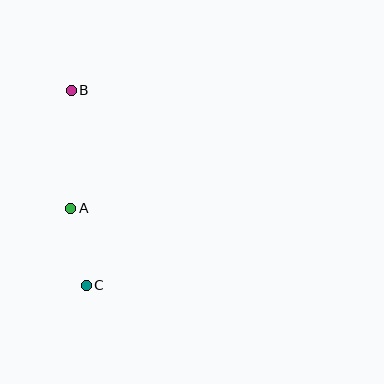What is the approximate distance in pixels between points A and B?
The distance between A and B is approximately 118 pixels.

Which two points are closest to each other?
Points A and C are closest to each other.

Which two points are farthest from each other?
Points B and C are farthest from each other.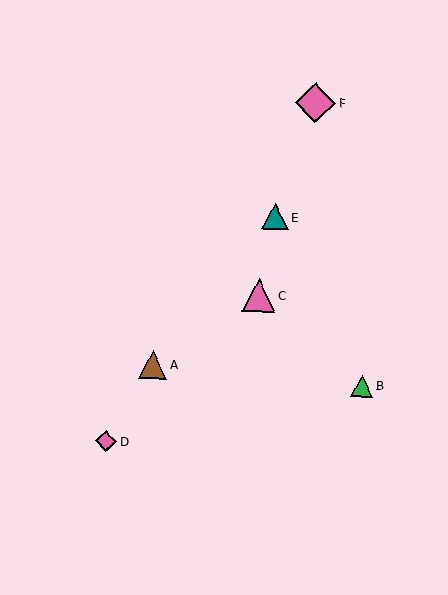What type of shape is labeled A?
Shape A is a brown triangle.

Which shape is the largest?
The pink diamond (labeled F) is the largest.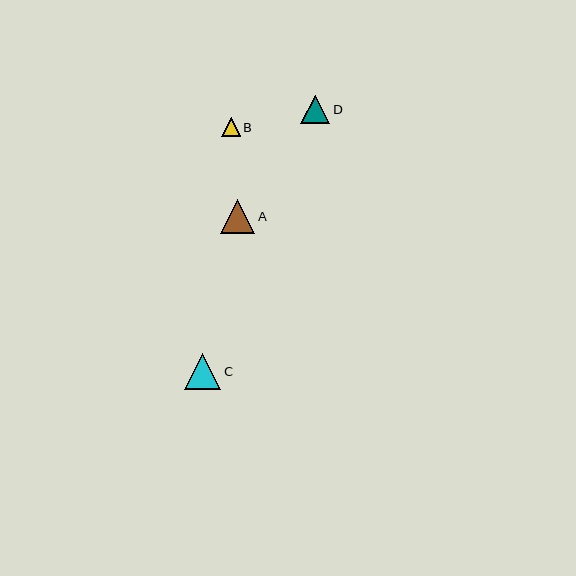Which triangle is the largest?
Triangle C is the largest with a size of approximately 36 pixels.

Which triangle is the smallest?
Triangle B is the smallest with a size of approximately 19 pixels.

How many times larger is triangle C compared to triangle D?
Triangle C is approximately 1.3 times the size of triangle D.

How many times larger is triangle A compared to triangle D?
Triangle A is approximately 1.2 times the size of triangle D.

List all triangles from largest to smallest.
From largest to smallest: C, A, D, B.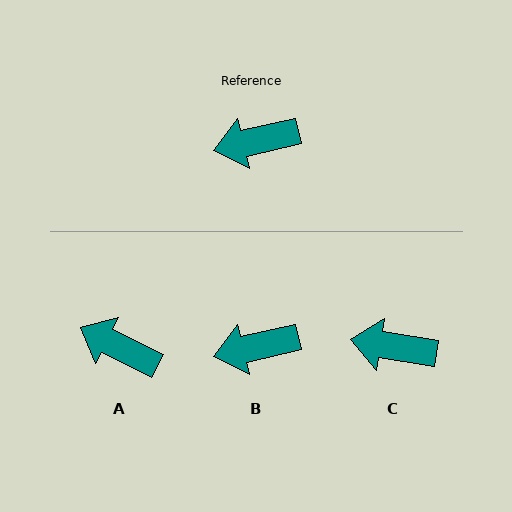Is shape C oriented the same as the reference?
No, it is off by about 22 degrees.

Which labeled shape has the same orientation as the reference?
B.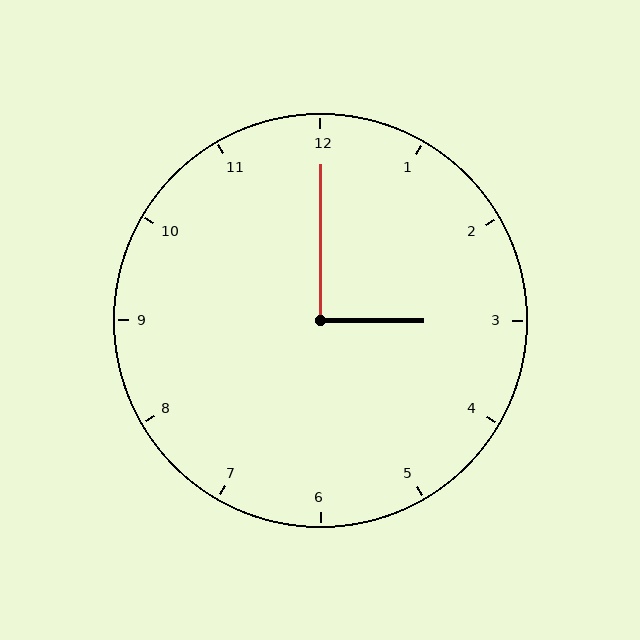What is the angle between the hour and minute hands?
Approximately 90 degrees.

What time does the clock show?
3:00.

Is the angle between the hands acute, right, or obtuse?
It is right.